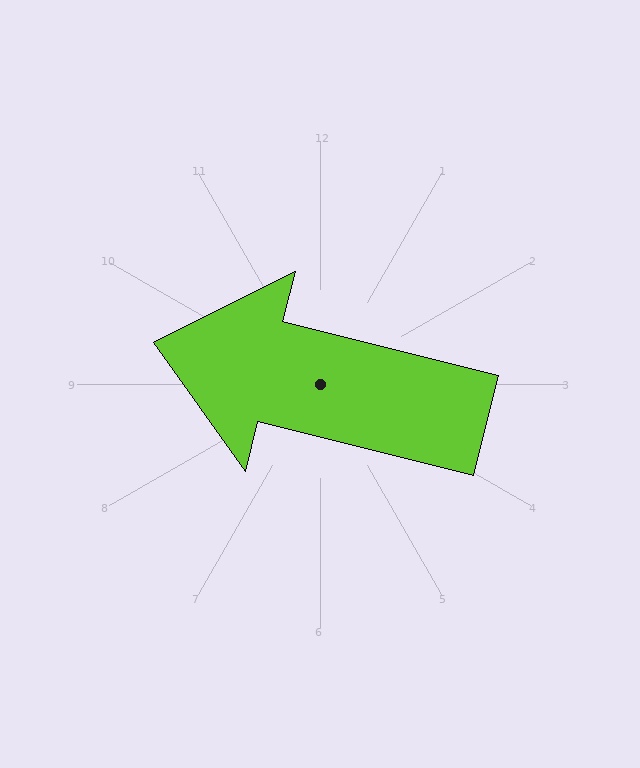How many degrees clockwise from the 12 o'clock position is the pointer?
Approximately 284 degrees.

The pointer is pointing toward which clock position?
Roughly 9 o'clock.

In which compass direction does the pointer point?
West.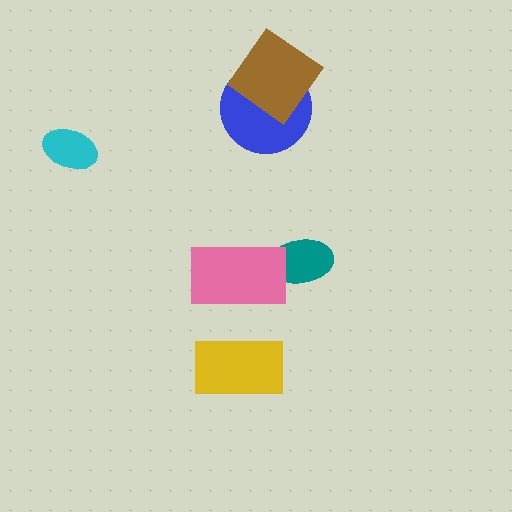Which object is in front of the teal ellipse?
The pink rectangle is in front of the teal ellipse.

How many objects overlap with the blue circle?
1 object overlaps with the blue circle.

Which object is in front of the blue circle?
The brown diamond is in front of the blue circle.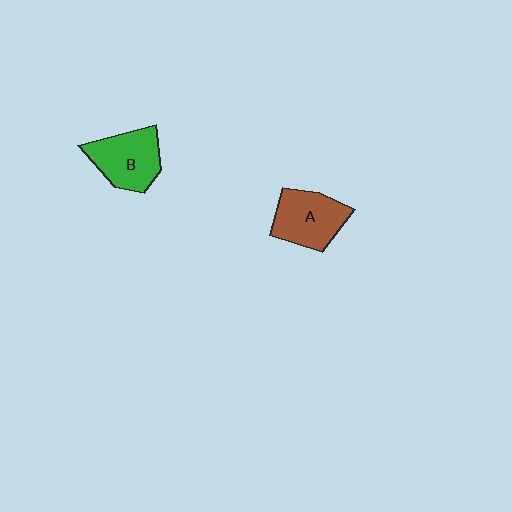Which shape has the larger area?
Shape B (green).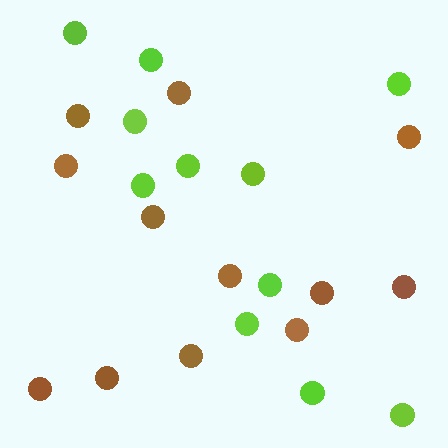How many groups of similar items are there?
There are 2 groups: one group of lime circles (11) and one group of brown circles (12).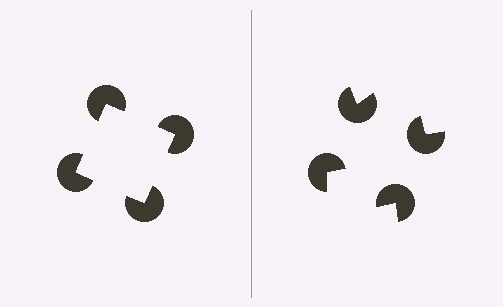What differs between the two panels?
The pac-man discs are positioned identically on both sides; only the wedge orientations differ. On the left they align to a square; on the right they are misaligned.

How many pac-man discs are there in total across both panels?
8 — 4 on each side.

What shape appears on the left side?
An illusory square.